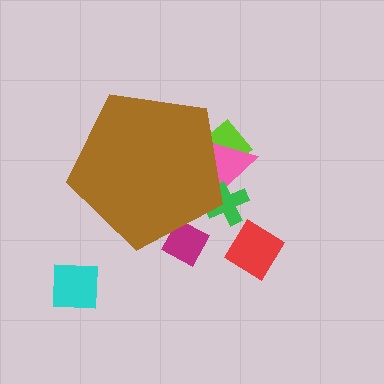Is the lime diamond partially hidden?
Yes, the lime diamond is partially hidden behind the brown pentagon.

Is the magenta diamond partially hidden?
Yes, the magenta diamond is partially hidden behind the brown pentagon.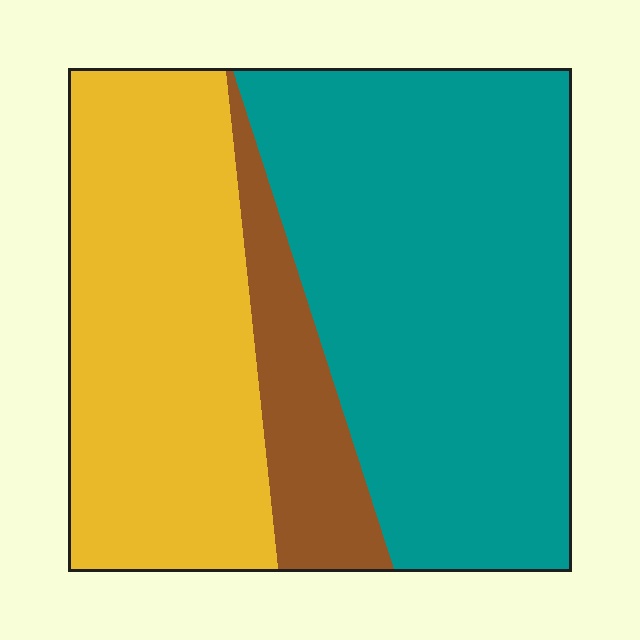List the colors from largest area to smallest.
From largest to smallest: teal, yellow, brown.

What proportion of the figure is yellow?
Yellow covers roughly 35% of the figure.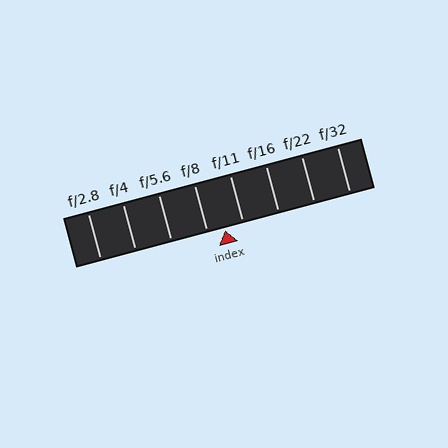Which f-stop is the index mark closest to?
The index mark is closest to f/8.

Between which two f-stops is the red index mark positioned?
The index mark is between f/8 and f/11.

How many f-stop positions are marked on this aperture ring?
There are 8 f-stop positions marked.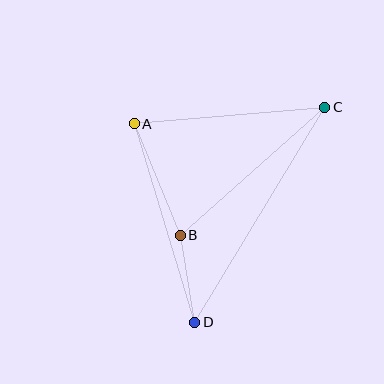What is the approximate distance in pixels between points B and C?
The distance between B and C is approximately 193 pixels.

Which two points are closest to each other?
Points B and D are closest to each other.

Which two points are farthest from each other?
Points C and D are farthest from each other.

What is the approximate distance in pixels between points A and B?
The distance between A and B is approximately 121 pixels.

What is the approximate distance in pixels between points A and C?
The distance between A and C is approximately 191 pixels.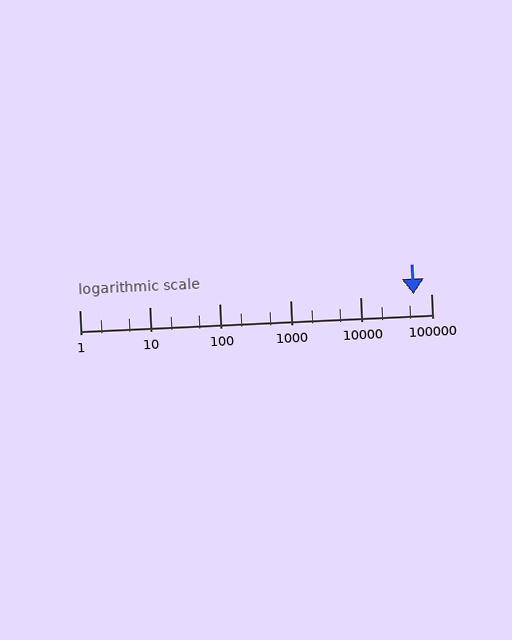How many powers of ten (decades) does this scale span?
The scale spans 5 decades, from 1 to 100000.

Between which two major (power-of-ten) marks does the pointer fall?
The pointer is between 10000 and 100000.